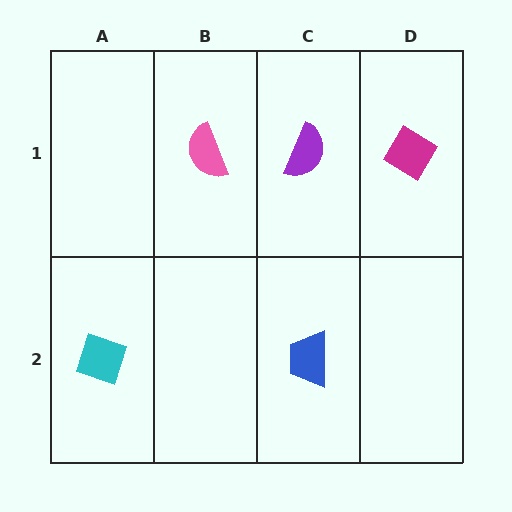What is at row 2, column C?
A blue trapezoid.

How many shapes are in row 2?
2 shapes.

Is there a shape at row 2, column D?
No, that cell is empty.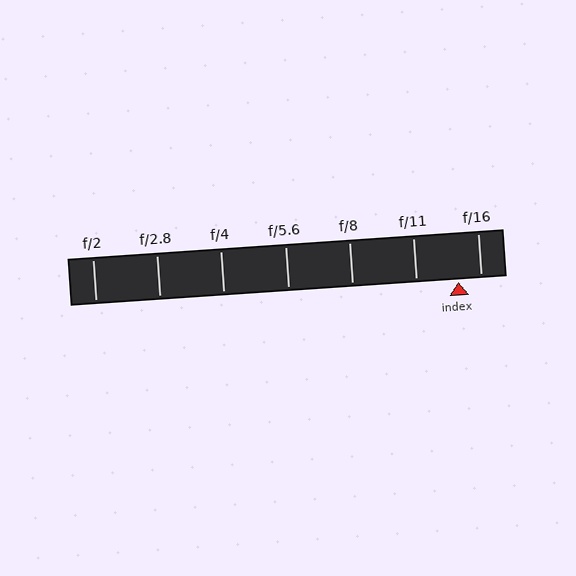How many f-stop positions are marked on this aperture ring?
There are 7 f-stop positions marked.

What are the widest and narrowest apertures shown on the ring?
The widest aperture shown is f/2 and the narrowest is f/16.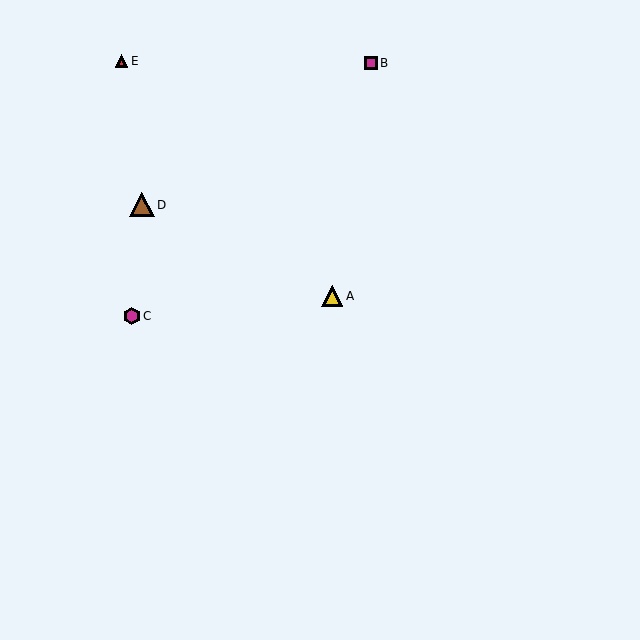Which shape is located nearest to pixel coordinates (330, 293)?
The yellow triangle (labeled A) at (332, 296) is nearest to that location.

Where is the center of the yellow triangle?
The center of the yellow triangle is at (332, 296).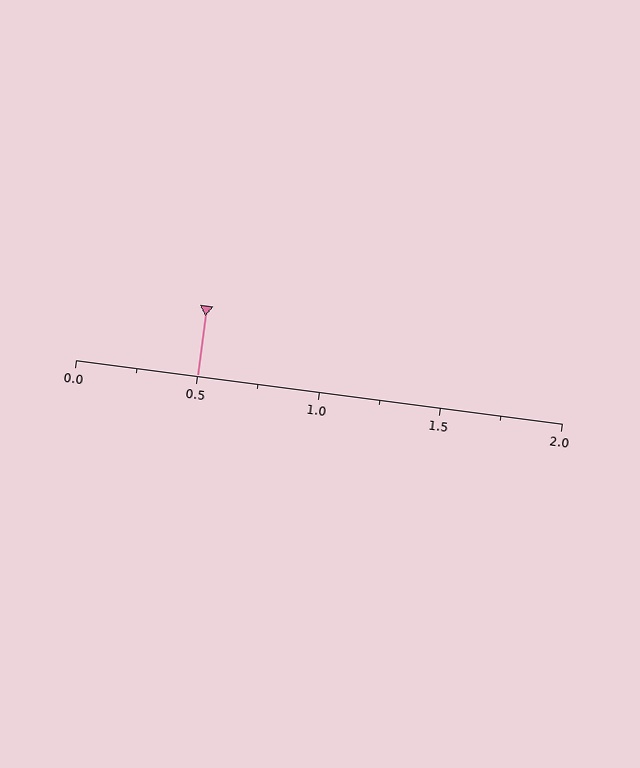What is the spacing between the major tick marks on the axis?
The major ticks are spaced 0.5 apart.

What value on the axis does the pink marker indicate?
The marker indicates approximately 0.5.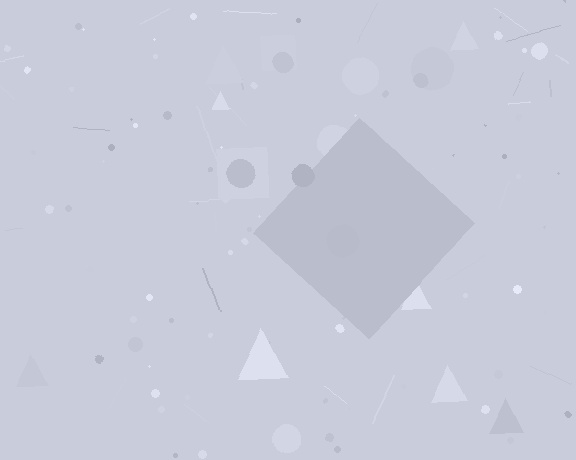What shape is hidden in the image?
A diamond is hidden in the image.